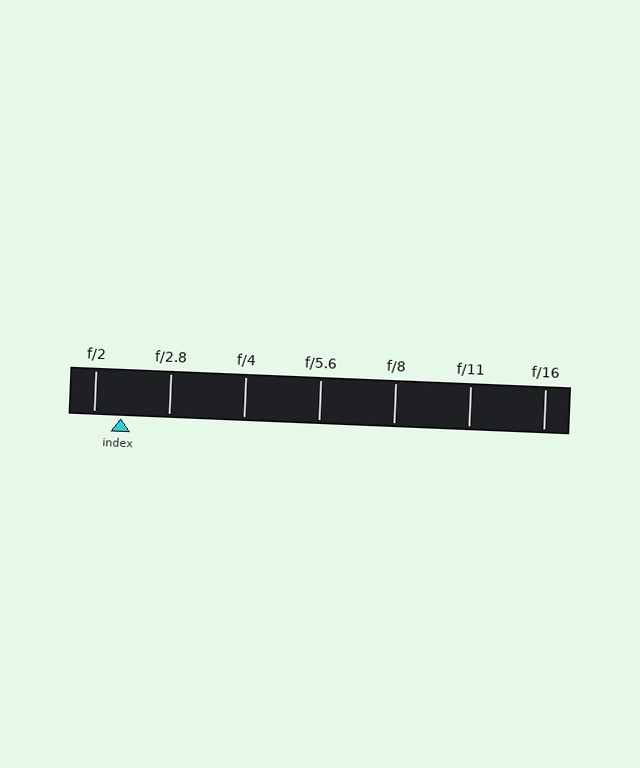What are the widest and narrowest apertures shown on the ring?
The widest aperture shown is f/2 and the narrowest is f/16.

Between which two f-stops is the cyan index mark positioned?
The index mark is between f/2 and f/2.8.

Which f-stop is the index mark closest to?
The index mark is closest to f/2.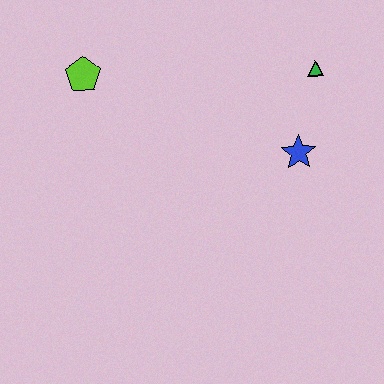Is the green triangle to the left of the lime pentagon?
No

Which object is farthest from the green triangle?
The lime pentagon is farthest from the green triangle.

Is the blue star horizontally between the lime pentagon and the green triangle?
Yes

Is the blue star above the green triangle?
No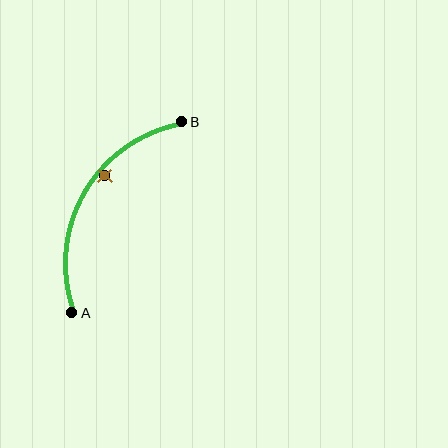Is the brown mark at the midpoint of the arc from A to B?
No — the brown mark does not lie on the arc at all. It sits slightly inside the curve.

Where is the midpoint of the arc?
The arc midpoint is the point on the curve farthest from the straight line joining A and B. It sits to the left of that line.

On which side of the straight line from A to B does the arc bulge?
The arc bulges to the left of the straight line connecting A and B.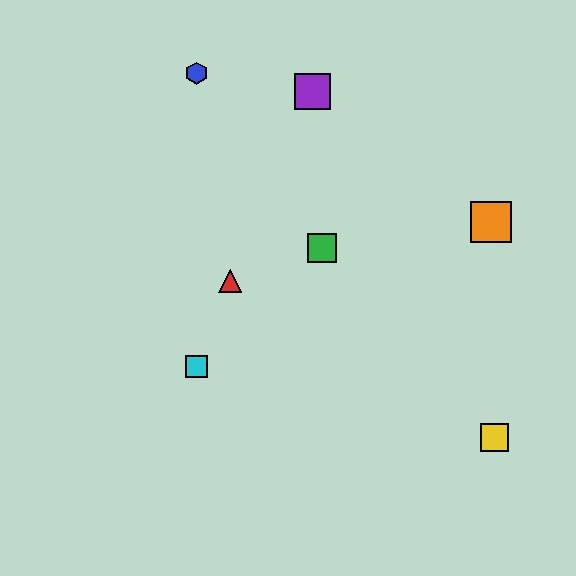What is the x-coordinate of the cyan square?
The cyan square is at x≈197.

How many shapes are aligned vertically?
2 shapes (the blue hexagon, the cyan square) are aligned vertically.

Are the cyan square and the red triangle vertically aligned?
No, the cyan square is at x≈197 and the red triangle is at x≈230.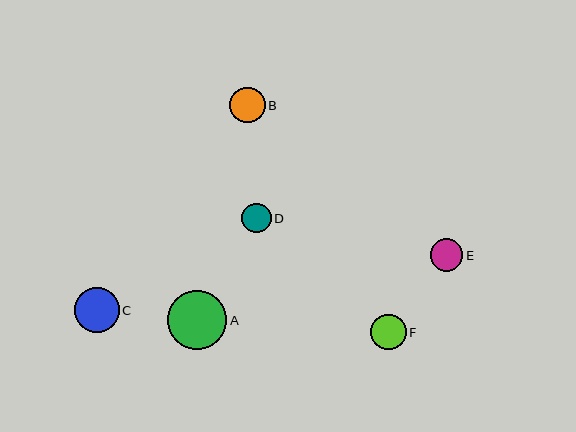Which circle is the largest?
Circle A is the largest with a size of approximately 59 pixels.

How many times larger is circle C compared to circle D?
Circle C is approximately 1.5 times the size of circle D.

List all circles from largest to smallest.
From largest to smallest: A, C, B, F, E, D.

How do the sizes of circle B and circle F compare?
Circle B and circle F are approximately the same size.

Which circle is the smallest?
Circle D is the smallest with a size of approximately 29 pixels.